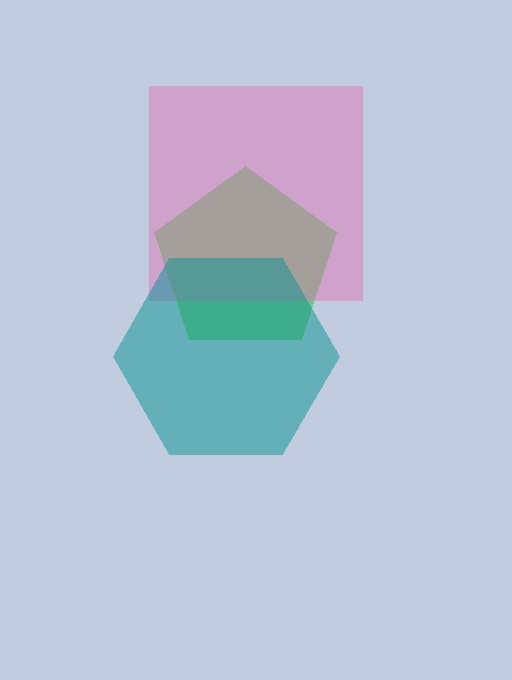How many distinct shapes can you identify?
There are 3 distinct shapes: a green pentagon, a pink square, a teal hexagon.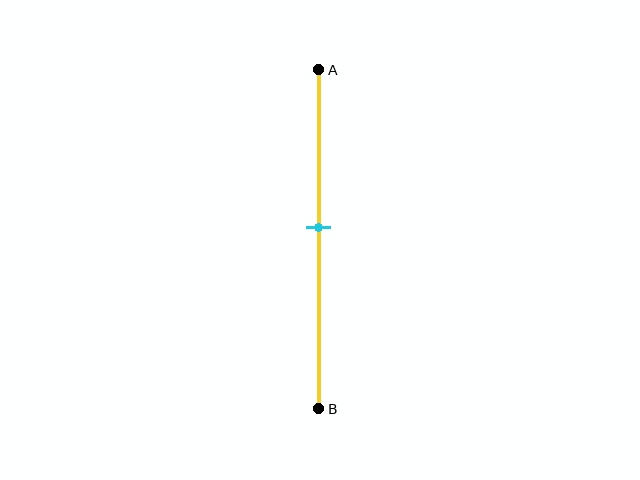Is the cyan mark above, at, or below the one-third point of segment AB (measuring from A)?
The cyan mark is below the one-third point of segment AB.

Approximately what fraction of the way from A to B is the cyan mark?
The cyan mark is approximately 45% of the way from A to B.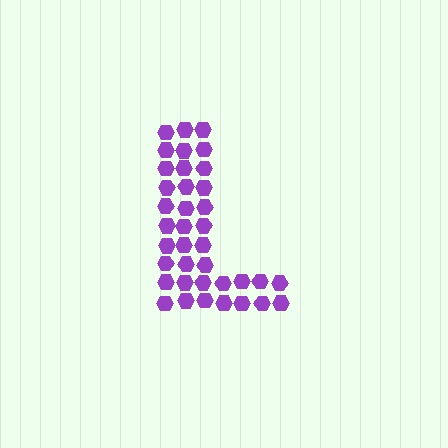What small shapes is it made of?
It is made of small hexagons.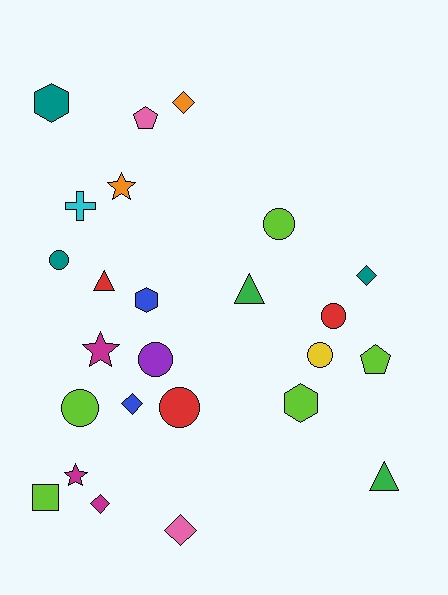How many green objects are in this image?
There are 2 green objects.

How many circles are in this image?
There are 7 circles.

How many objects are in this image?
There are 25 objects.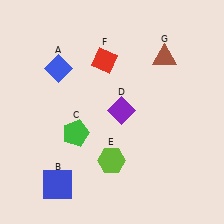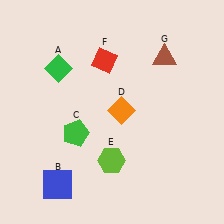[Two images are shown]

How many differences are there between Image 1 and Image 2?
There are 2 differences between the two images.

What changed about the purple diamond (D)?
In Image 1, D is purple. In Image 2, it changed to orange.